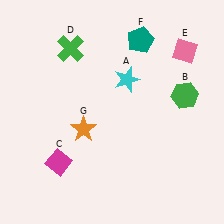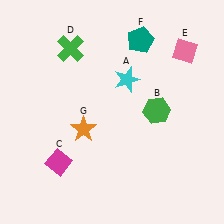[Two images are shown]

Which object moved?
The green hexagon (B) moved left.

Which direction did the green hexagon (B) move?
The green hexagon (B) moved left.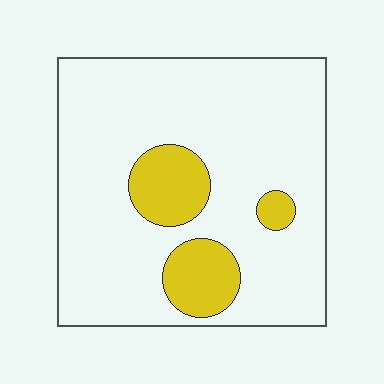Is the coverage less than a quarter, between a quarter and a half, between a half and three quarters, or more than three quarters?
Less than a quarter.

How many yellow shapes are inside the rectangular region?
3.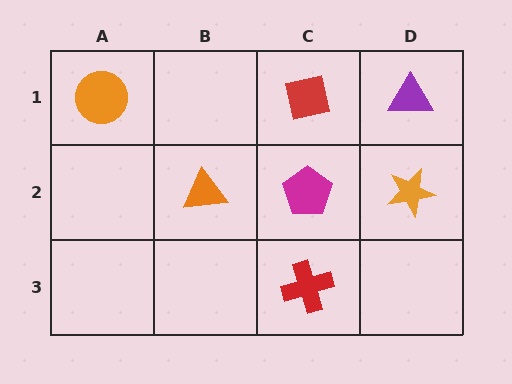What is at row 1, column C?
A red square.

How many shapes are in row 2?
3 shapes.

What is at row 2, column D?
An orange star.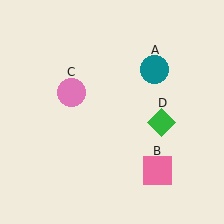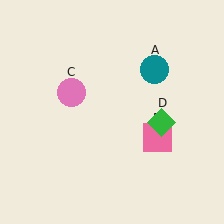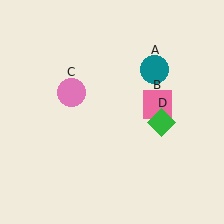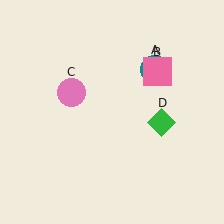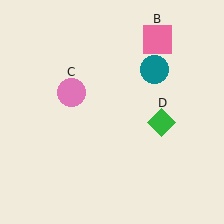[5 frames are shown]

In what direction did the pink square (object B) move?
The pink square (object B) moved up.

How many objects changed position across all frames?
1 object changed position: pink square (object B).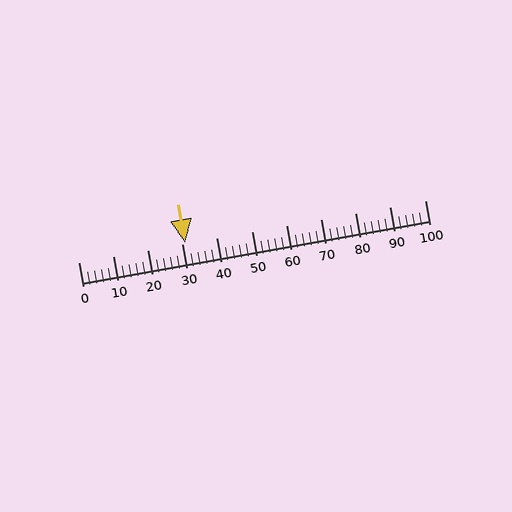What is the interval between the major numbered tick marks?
The major tick marks are spaced 10 units apart.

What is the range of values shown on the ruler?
The ruler shows values from 0 to 100.